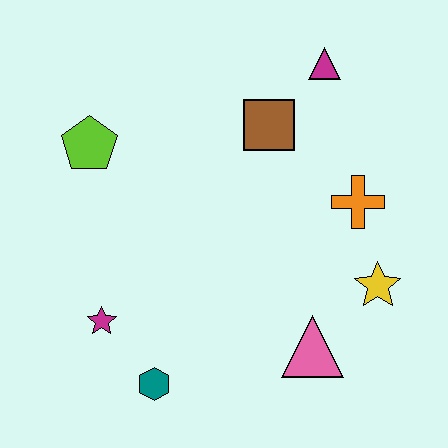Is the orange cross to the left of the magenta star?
No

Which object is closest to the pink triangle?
The yellow star is closest to the pink triangle.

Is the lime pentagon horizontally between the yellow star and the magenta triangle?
No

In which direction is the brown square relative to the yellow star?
The brown square is above the yellow star.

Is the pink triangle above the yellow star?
No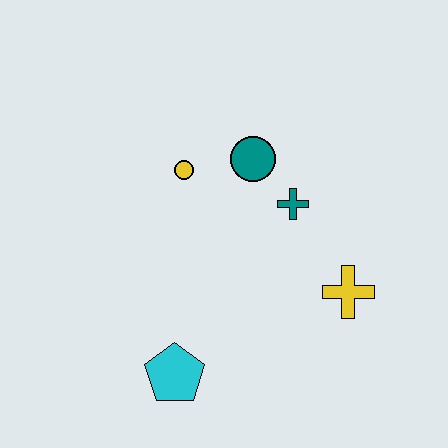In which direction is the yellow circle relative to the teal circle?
The yellow circle is to the left of the teal circle.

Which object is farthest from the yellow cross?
The yellow circle is farthest from the yellow cross.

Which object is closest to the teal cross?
The teal circle is closest to the teal cross.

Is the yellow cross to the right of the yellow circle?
Yes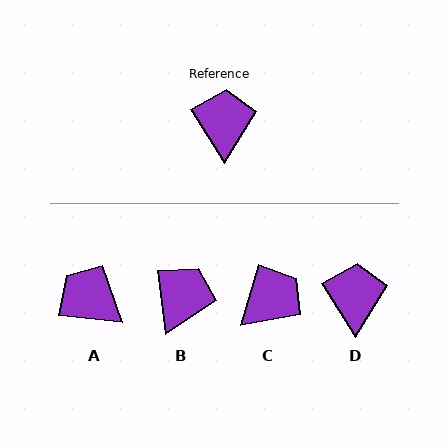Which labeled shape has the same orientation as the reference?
D.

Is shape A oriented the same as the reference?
No, it is off by about 51 degrees.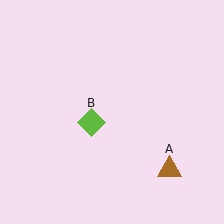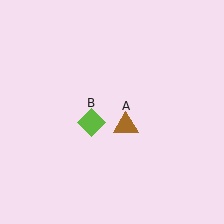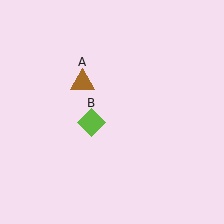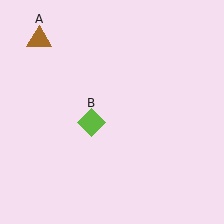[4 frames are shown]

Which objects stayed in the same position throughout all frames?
Lime diamond (object B) remained stationary.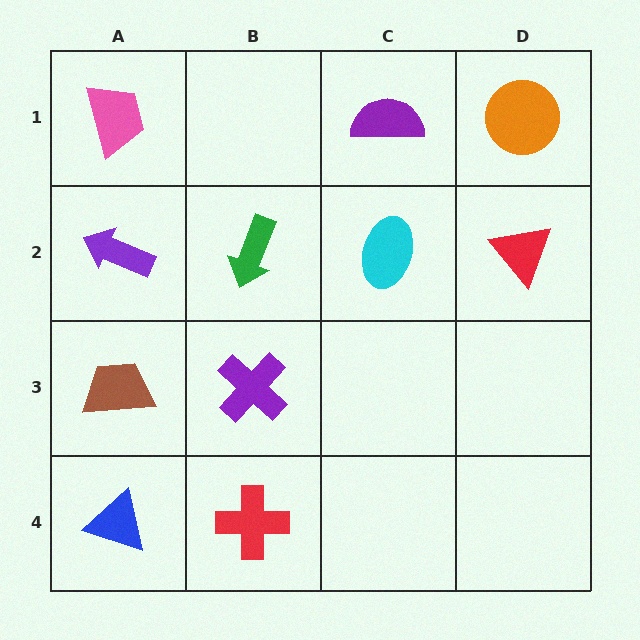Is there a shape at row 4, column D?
No, that cell is empty.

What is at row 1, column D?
An orange circle.